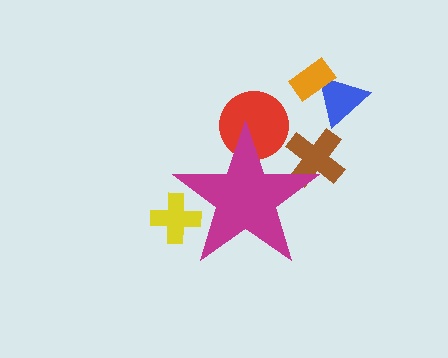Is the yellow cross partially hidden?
Yes, the yellow cross is partially hidden behind the magenta star.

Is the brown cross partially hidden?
Yes, the brown cross is partially hidden behind the magenta star.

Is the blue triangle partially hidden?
No, the blue triangle is fully visible.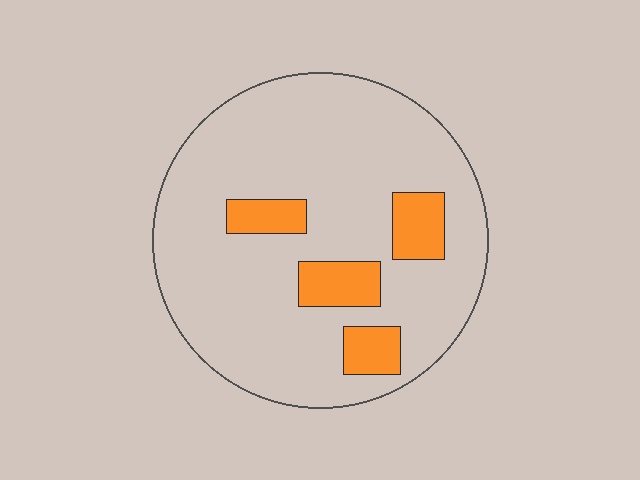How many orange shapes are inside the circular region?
4.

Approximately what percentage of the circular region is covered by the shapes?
Approximately 15%.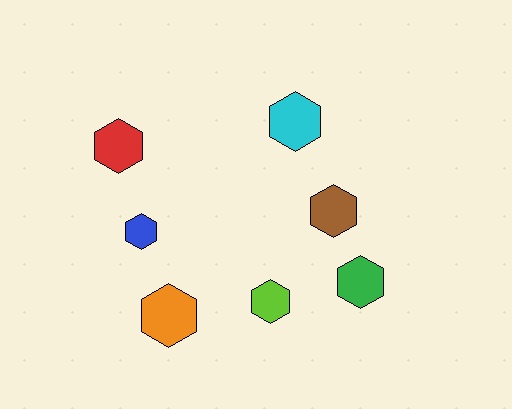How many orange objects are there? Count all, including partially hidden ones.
There is 1 orange object.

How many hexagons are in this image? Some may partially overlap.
There are 7 hexagons.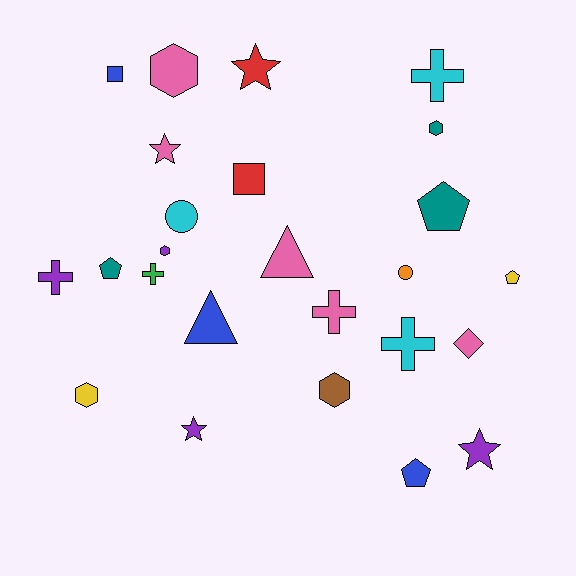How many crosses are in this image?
There are 5 crosses.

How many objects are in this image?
There are 25 objects.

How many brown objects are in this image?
There is 1 brown object.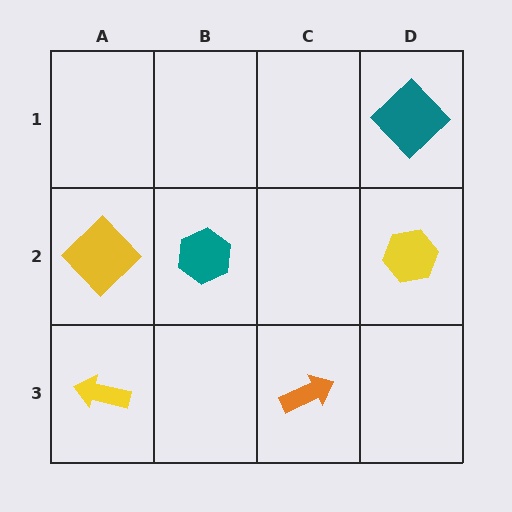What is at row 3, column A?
A yellow arrow.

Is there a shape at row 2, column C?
No, that cell is empty.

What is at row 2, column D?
A yellow hexagon.